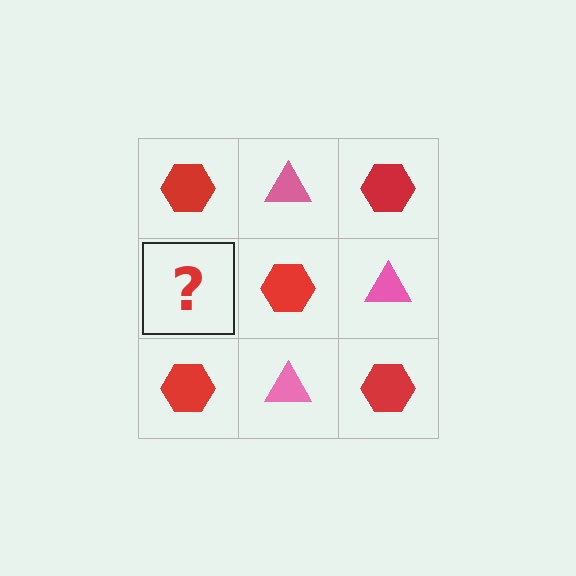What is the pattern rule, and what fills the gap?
The rule is that it alternates red hexagon and pink triangle in a checkerboard pattern. The gap should be filled with a pink triangle.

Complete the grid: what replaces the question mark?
The question mark should be replaced with a pink triangle.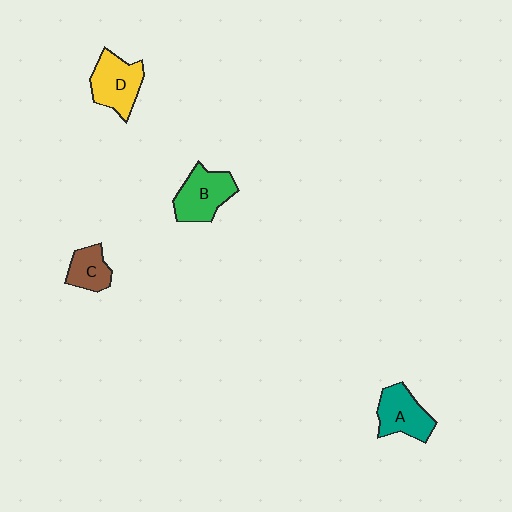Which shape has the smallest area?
Shape C (brown).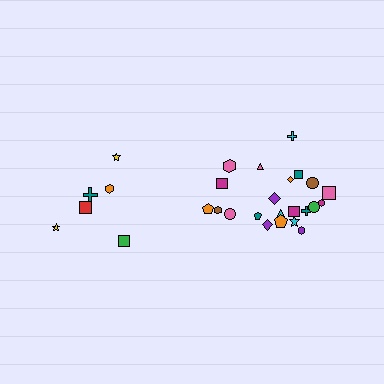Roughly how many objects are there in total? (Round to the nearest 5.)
Roughly 30 objects in total.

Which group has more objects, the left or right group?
The right group.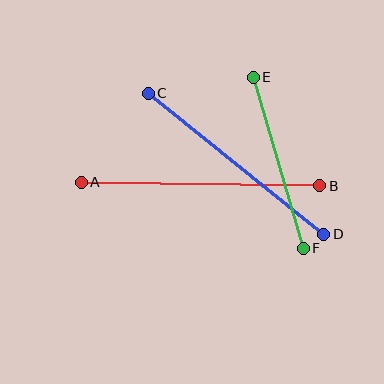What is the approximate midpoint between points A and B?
The midpoint is at approximately (201, 184) pixels.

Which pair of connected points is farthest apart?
Points A and B are farthest apart.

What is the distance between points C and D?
The distance is approximately 225 pixels.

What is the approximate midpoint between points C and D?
The midpoint is at approximately (236, 164) pixels.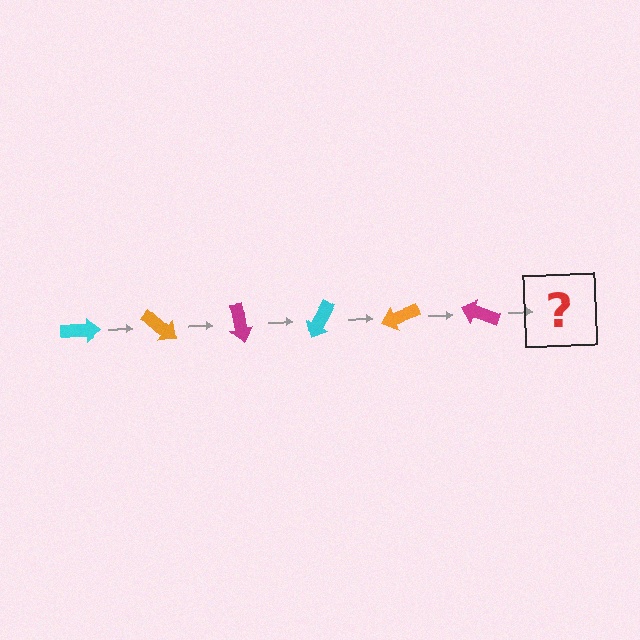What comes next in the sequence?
The next element should be a cyan arrow, rotated 240 degrees from the start.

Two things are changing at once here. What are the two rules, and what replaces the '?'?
The two rules are that it rotates 40 degrees each step and the color cycles through cyan, orange, and magenta. The '?' should be a cyan arrow, rotated 240 degrees from the start.